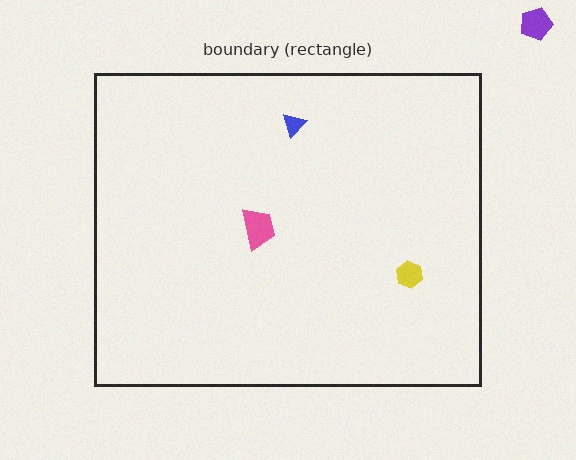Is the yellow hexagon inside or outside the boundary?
Inside.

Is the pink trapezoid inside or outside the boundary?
Inside.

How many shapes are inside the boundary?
3 inside, 1 outside.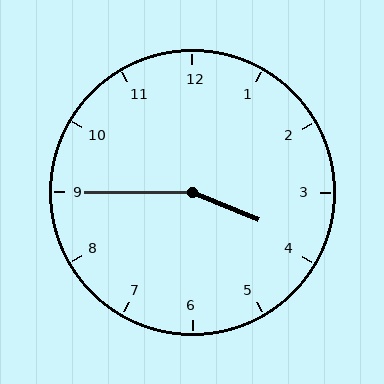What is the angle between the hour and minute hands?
Approximately 158 degrees.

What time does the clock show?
3:45.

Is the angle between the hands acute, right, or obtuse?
It is obtuse.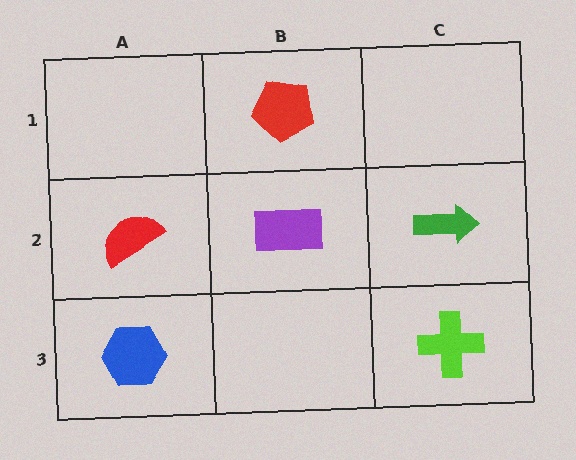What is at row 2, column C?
A green arrow.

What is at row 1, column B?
A red pentagon.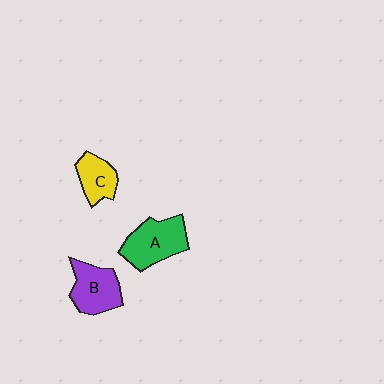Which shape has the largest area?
Shape A (green).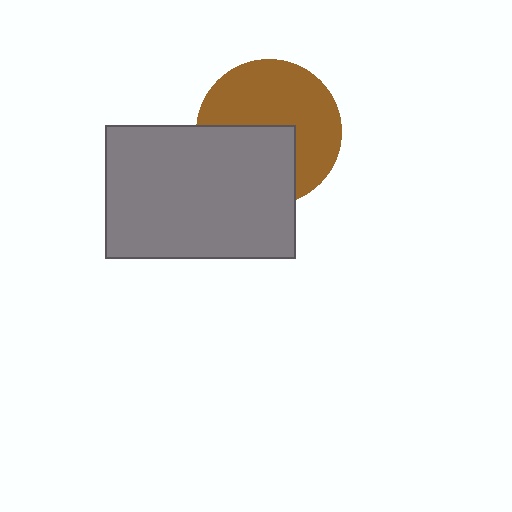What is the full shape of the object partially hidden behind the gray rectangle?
The partially hidden object is a brown circle.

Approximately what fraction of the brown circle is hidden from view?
Roughly 40% of the brown circle is hidden behind the gray rectangle.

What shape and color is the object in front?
The object in front is a gray rectangle.